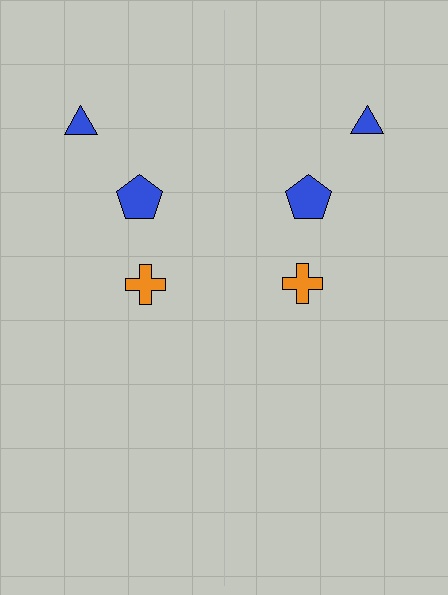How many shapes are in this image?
There are 6 shapes in this image.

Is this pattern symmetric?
Yes, this pattern has bilateral (reflection) symmetry.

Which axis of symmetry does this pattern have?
The pattern has a vertical axis of symmetry running through the center of the image.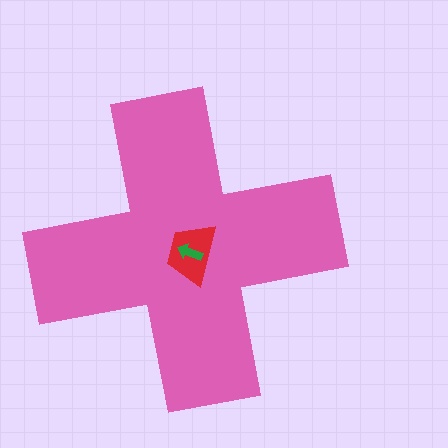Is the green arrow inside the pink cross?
Yes.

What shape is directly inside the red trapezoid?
The green arrow.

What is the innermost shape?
The green arrow.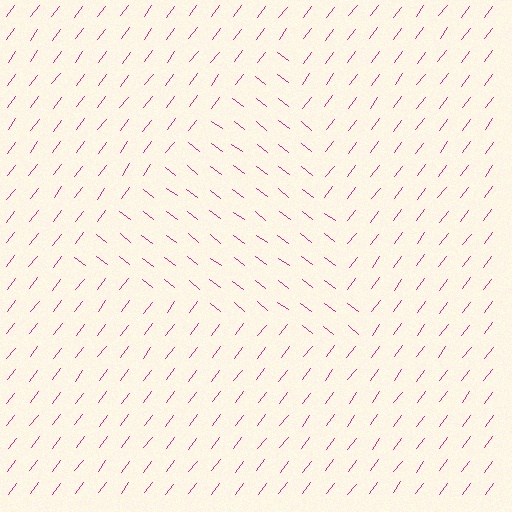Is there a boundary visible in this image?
Yes, there is a texture boundary formed by a change in line orientation.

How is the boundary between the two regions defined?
The boundary is defined purely by a change in line orientation (approximately 90 degrees difference). All lines are the same color and thickness.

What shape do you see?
I see a triangle.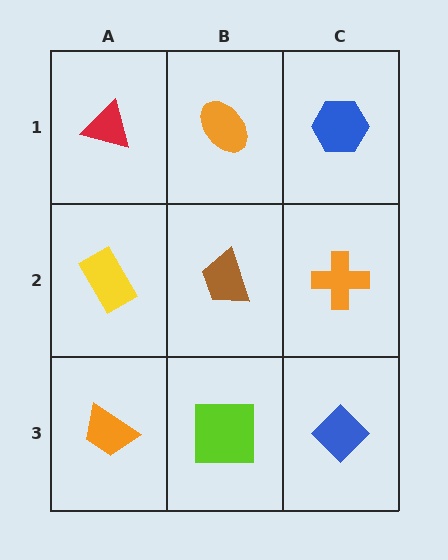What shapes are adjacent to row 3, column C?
An orange cross (row 2, column C), a lime square (row 3, column B).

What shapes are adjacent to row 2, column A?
A red triangle (row 1, column A), an orange trapezoid (row 3, column A), a brown trapezoid (row 2, column B).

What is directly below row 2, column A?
An orange trapezoid.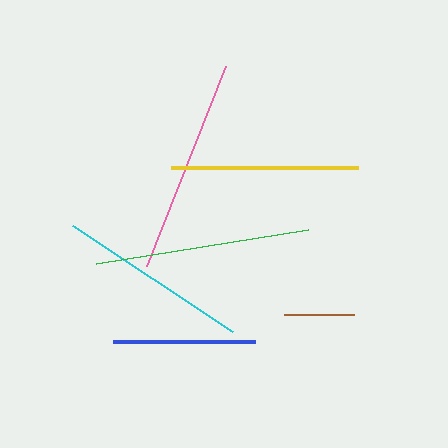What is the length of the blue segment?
The blue segment is approximately 142 pixels long.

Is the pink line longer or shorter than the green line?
The pink line is longer than the green line.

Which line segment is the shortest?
The brown line is the shortest at approximately 69 pixels.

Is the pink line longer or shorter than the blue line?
The pink line is longer than the blue line.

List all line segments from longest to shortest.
From longest to shortest: pink, green, cyan, yellow, blue, brown.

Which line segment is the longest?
The pink line is the longest at approximately 215 pixels.